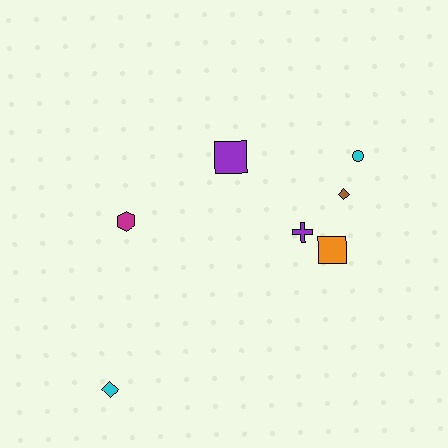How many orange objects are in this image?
There is 1 orange object.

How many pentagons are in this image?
There are no pentagons.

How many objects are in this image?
There are 7 objects.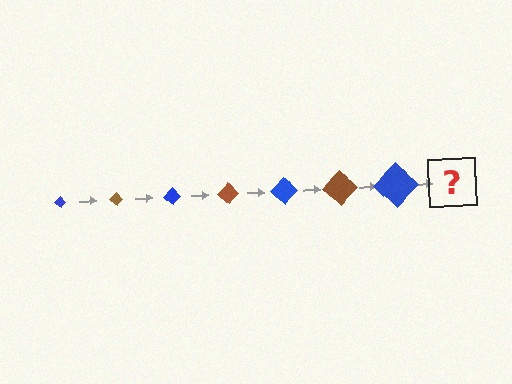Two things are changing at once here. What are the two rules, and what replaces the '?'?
The two rules are that the diamond grows larger each step and the color cycles through blue and brown. The '?' should be a brown diamond, larger than the previous one.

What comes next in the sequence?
The next element should be a brown diamond, larger than the previous one.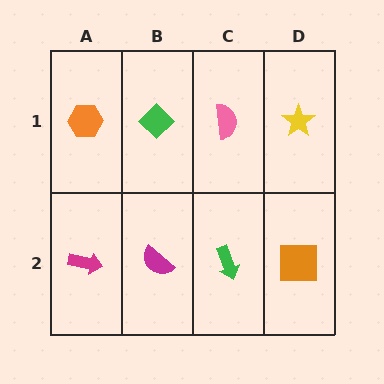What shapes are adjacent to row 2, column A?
An orange hexagon (row 1, column A), a magenta semicircle (row 2, column B).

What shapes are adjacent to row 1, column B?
A magenta semicircle (row 2, column B), an orange hexagon (row 1, column A), a pink semicircle (row 1, column C).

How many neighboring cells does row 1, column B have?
3.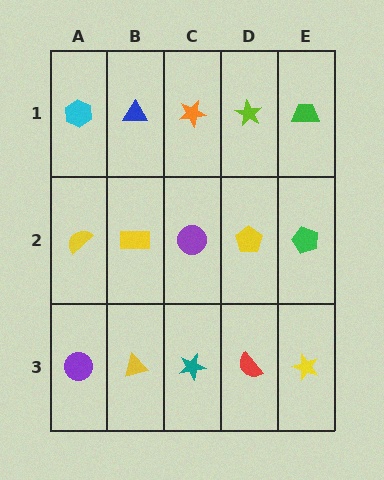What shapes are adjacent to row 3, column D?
A yellow pentagon (row 2, column D), a teal star (row 3, column C), a yellow star (row 3, column E).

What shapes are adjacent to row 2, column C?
An orange star (row 1, column C), a teal star (row 3, column C), a yellow rectangle (row 2, column B), a yellow pentagon (row 2, column D).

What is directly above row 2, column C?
An orange star.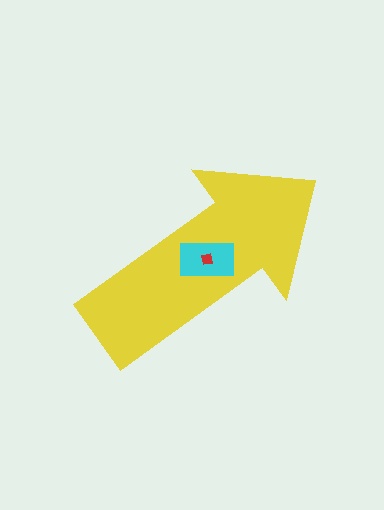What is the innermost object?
The red square.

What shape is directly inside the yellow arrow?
The cyan rectangle.